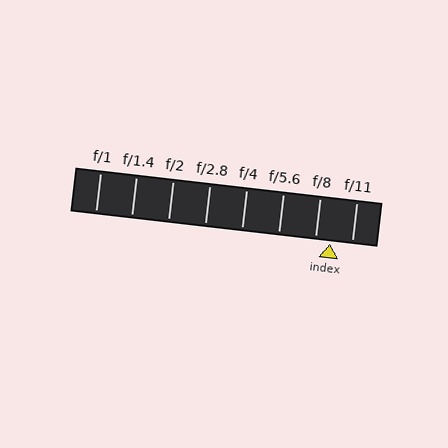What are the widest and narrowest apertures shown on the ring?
The widest aperture shown is f/1 and the narrowest is f/11.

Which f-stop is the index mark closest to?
The index mark is closest to f/8.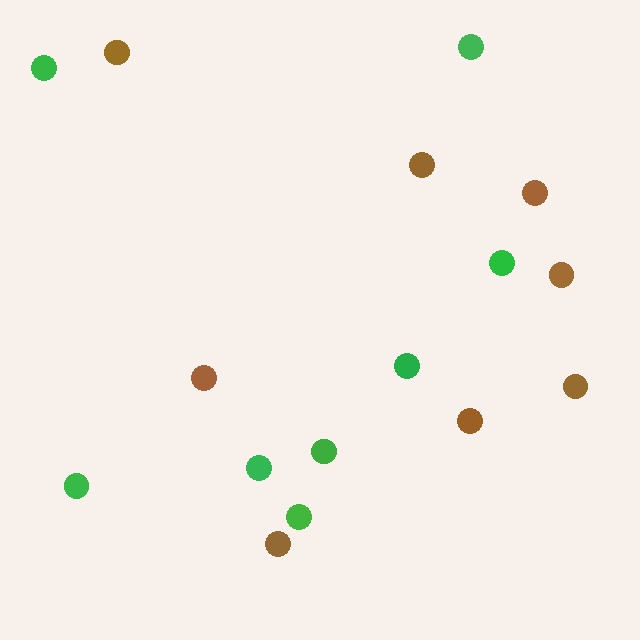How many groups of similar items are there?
There are 2 groups: one group of green circles (8) and one group of brown circles (8).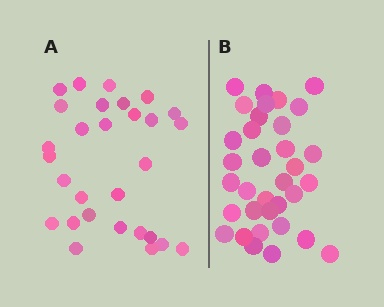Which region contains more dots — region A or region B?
Region B (the right region) has more dots.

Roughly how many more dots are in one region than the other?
Region B has about 5 more dots than region A.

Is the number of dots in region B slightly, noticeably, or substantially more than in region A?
Region B has only slightly more — the two regions are fairly close. The ratio is roughly 1.2 to 1.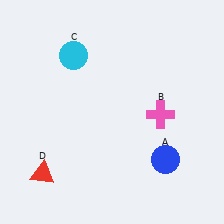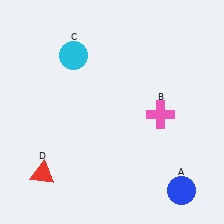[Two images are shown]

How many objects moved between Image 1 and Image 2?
1 object moved between the two images.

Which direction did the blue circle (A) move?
The blue circle (A) moved down.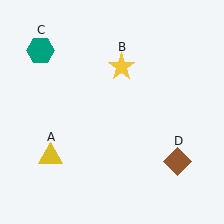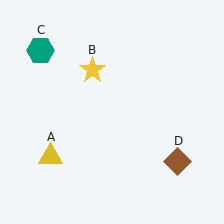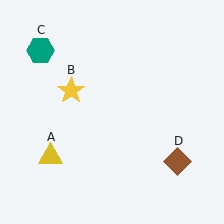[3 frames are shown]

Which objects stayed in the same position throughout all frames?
Yellow triangle (object A) and teal hexagon (object C) and brown diamond (object D) remained stationary.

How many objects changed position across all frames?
1 object changed position: yellow star (object B).